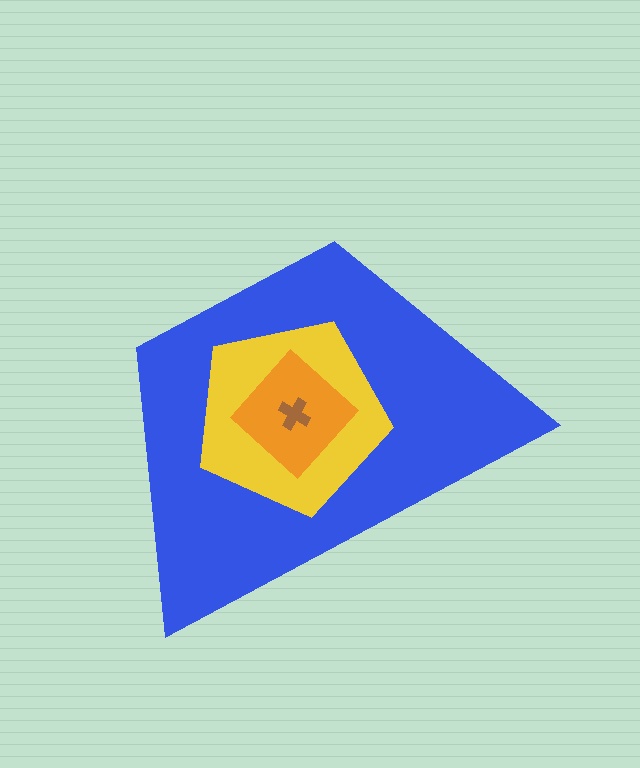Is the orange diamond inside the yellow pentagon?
Yes.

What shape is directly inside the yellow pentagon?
The orange diamond.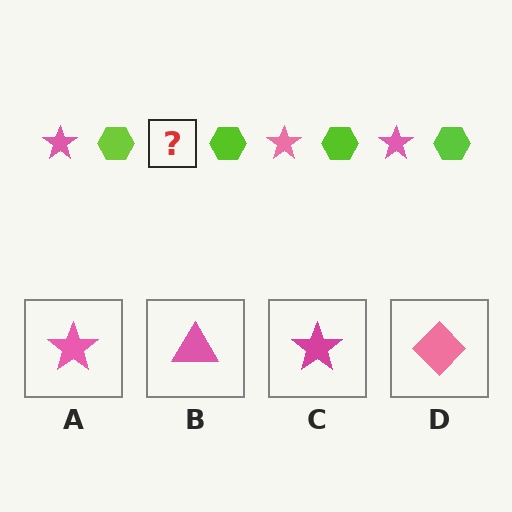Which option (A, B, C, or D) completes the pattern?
A.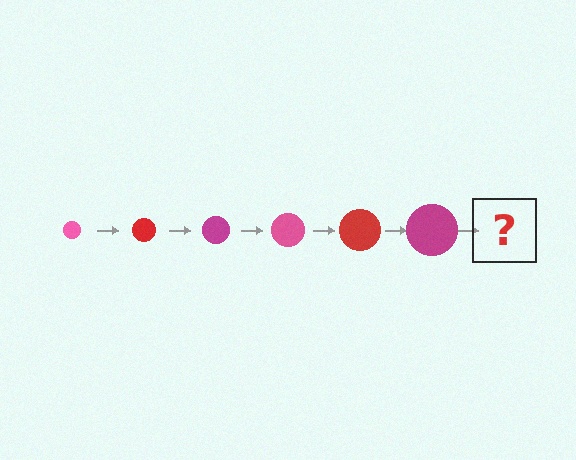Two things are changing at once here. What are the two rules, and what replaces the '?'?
The two rules are that the circle grows larger each step and the color cycles through pink, red, and magenta. The '?' should be a pink circle, larger than the previous one.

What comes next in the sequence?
The next element should be a pink circle, larger than the previous one.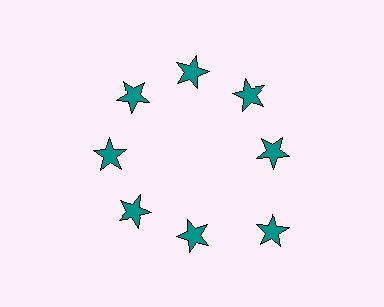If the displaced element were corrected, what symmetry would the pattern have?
It would have 8-fold rotational symmetry — the pattern would map onto itself every 45 degrees.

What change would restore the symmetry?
The symmetry would be restored by moving it inward, back onto the ring so that all 8 stars sit at equal angles and equal distance from the center.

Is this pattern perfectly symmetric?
No. The 8 teal stars are arranged in a ring, but one element near the 4 o'clock position is pushed outward from the center, breaking the 8-fold rotational symmetry.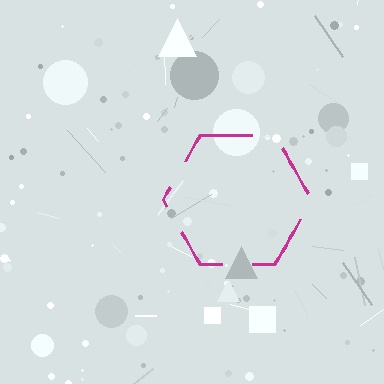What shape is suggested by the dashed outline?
The dashed outline suggests a hexagon.